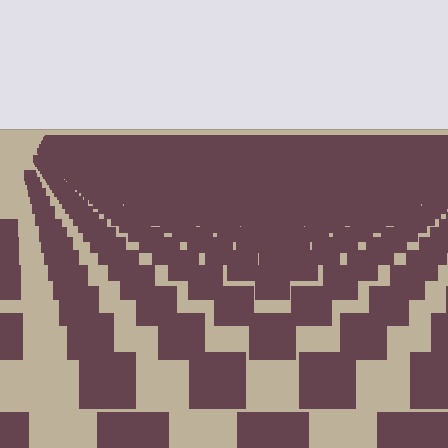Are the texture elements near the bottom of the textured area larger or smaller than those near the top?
Larger. Near the bottom, elements are closer to the viewer and appear at a bigger on-screen size.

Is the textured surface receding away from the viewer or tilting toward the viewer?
The surface is receding away from the viewer. Texture elements get smaller and denser toward the top.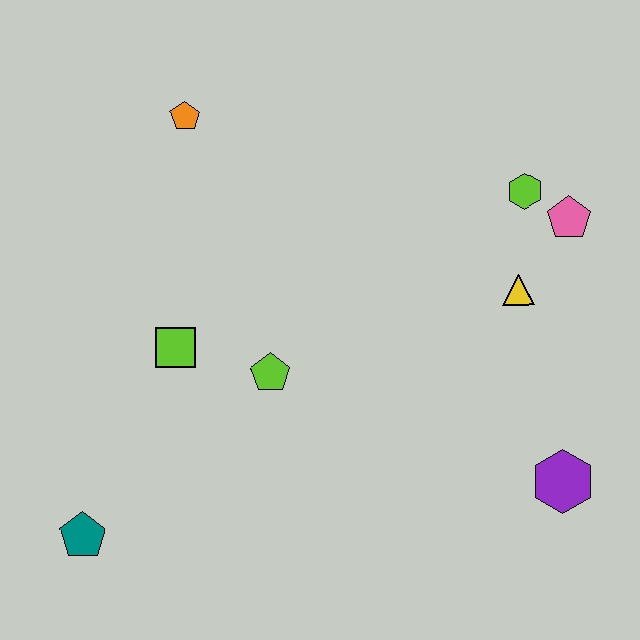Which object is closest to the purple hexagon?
The yellow triangle is closest to the purple hexagon.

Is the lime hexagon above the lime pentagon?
Yes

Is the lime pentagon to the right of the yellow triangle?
No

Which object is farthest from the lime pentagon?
The pink pentagon is farthest from the lime pentagon.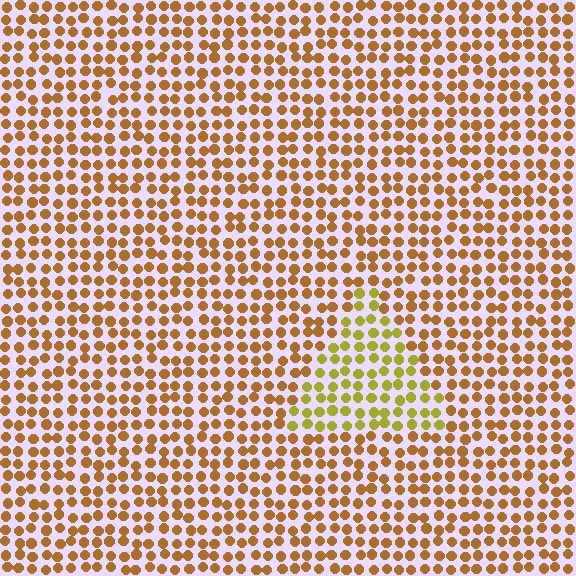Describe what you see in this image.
The image is filled with small brown elements in a uniform arrangement. A triangle-shaped region is visible where the elements are tinted to a slightly different hue, forming a subtle color boundary.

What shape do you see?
I see a triangle.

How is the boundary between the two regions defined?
The boundary is defined purely by a slight shift in hue (about 33 degrees). Spacing, size, and orientation are identical on both sides.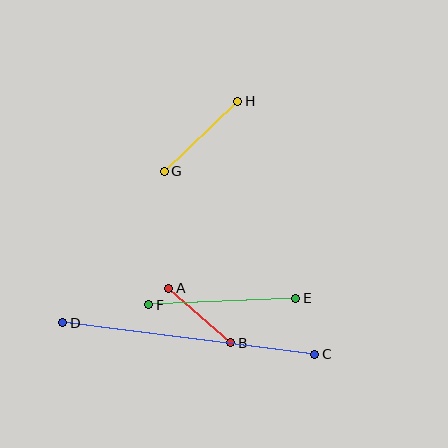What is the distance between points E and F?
The distance is approximately 147 pixels.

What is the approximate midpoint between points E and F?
The midpoint is at approximately (222, 302) pixels.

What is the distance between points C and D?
The distance is approximately 254 pixels.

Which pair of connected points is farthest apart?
Points C and D are farthest apart.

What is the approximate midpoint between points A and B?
The midpoint is at approximately (200, 315) pixels.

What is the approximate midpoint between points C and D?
The midpoint is at approximately (189, 338) pixels.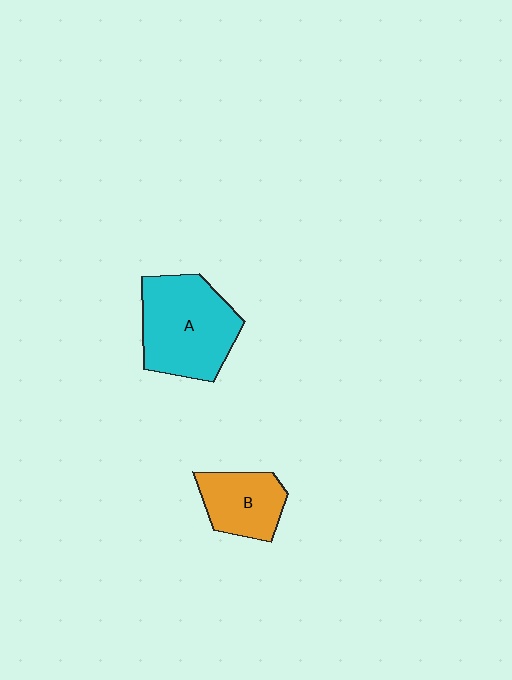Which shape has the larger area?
Shape A (cyan).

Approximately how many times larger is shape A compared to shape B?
Approximately 1.7 times.